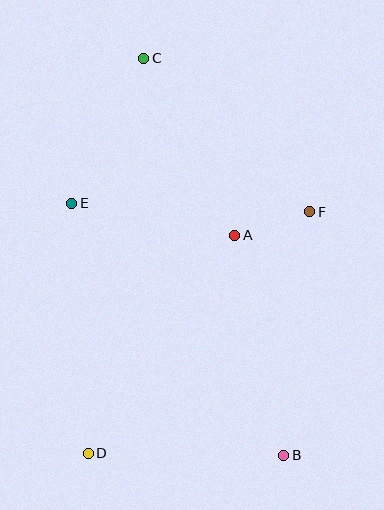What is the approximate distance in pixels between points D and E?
The distance between D and E is approximately 250 pixels.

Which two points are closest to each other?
Points A and F are closest to each other.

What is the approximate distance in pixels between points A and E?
The distance between A and E is approximately 166 pixels.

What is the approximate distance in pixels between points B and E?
The distance between B and E is approximately 328 pixels.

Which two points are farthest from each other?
Points B and C are farthest from each other.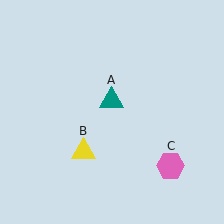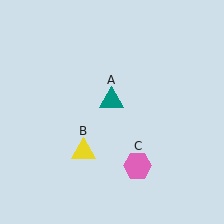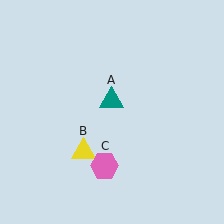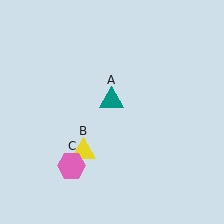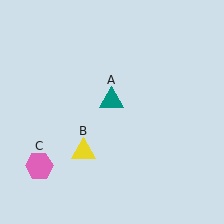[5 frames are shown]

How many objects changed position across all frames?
1 object changed position: pink hexagon (object C).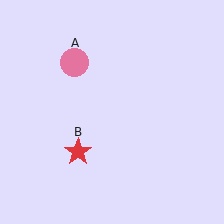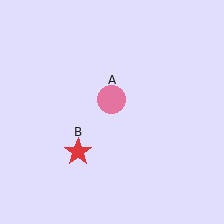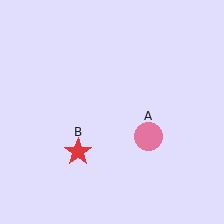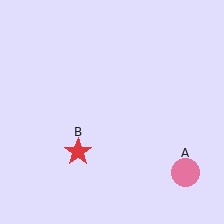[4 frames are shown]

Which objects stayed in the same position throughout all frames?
Red star (object B) remained stationary.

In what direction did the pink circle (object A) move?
The pink circle (object A) moved down and to the right.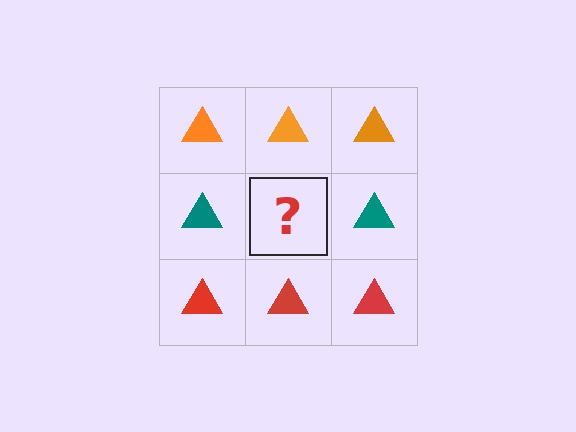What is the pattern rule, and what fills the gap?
The rule is that each row has a consistent color. The gap should be filled with a teal triangle.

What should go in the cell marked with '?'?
The missing cell should contain a teal triangle.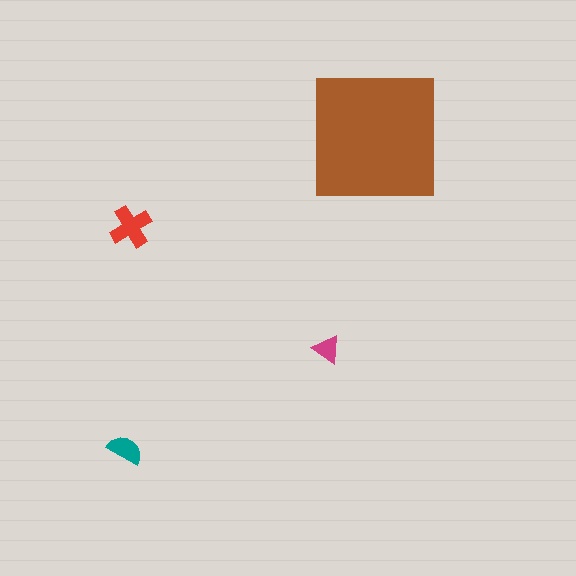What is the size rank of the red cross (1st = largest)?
2nd.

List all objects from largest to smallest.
The brown square, the red cross, the teal semicircle, the magenta triangle.